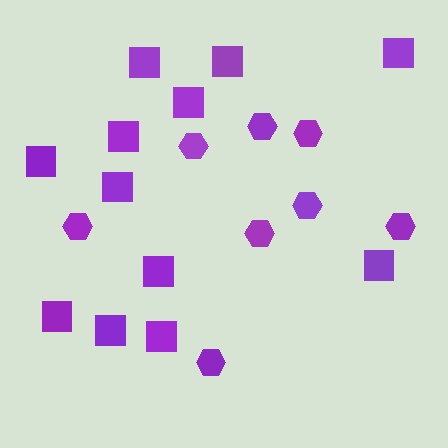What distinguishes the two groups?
There are 2 groups: one group of hexagons (8) and one group of squares (12).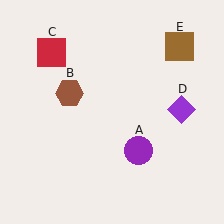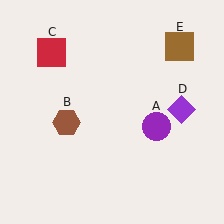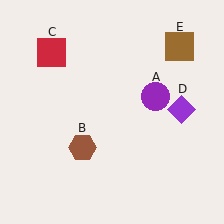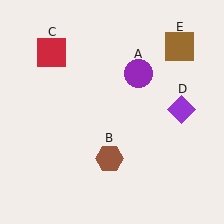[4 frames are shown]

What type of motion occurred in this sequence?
The purple circle (object A), brown hexagon (object B) rotated counterclockwise around the center of the scene.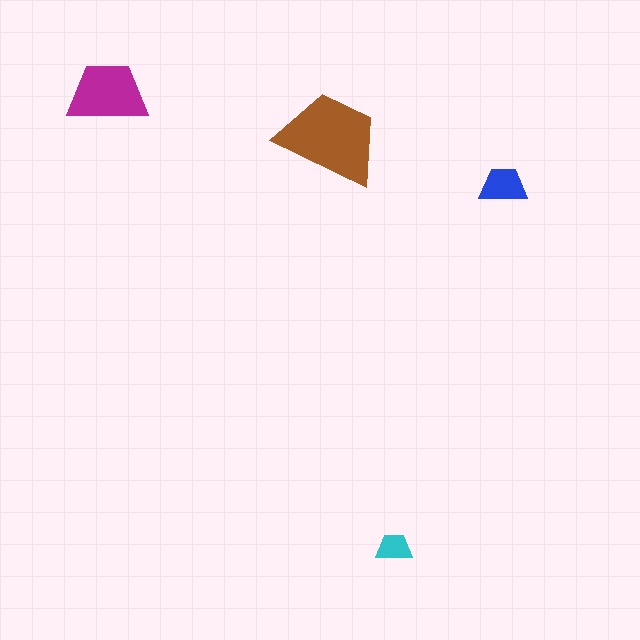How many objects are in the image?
There are 4 objects in the image.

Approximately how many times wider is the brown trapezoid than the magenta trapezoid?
About 1.5 times wider.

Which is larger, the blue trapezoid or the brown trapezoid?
The brown one.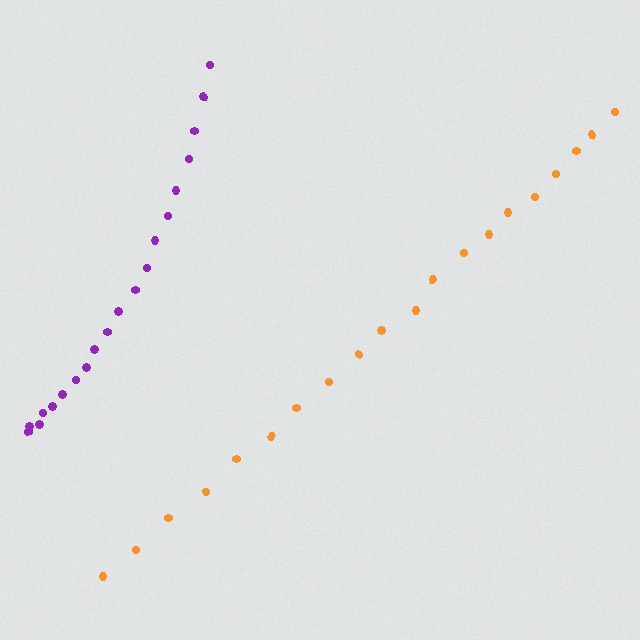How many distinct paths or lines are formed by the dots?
There are 2 distinct paths.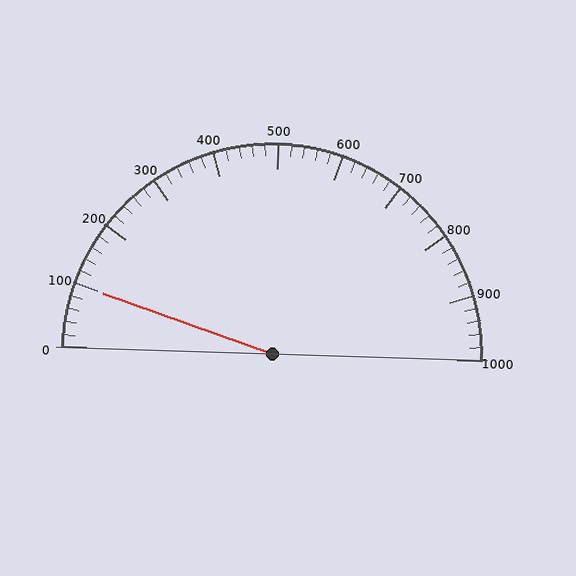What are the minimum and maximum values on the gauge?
The gauge ranges from 0 to 1000.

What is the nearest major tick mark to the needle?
The nearest major tick mark is 100.